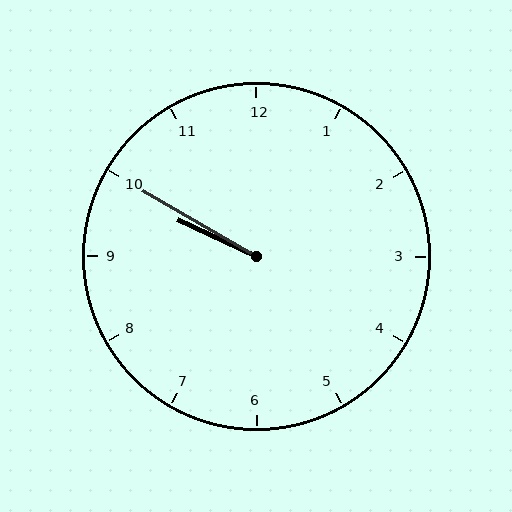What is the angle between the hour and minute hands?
Approximately 5 degrees.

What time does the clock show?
9:50.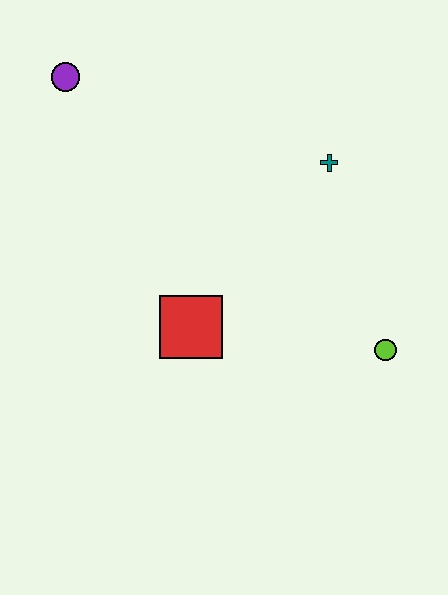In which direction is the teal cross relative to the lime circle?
The teal cross is above the lime circle.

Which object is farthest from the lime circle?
The purple circle is farthest from the lime circle.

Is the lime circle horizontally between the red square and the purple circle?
No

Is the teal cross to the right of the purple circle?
Yes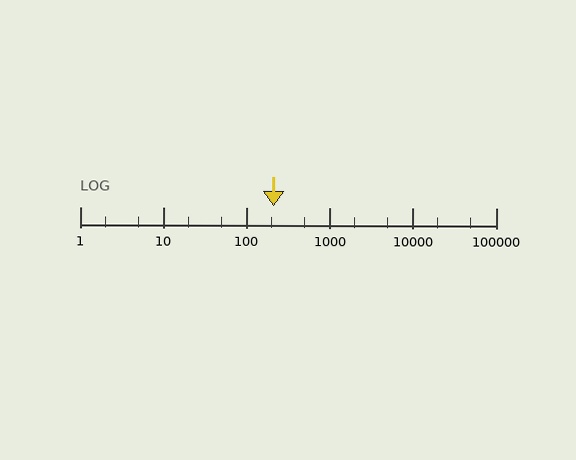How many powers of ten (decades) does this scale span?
The scale spans 5 decades, from 1 to 100000.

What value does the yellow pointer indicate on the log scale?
The pointer indicates approximately 210.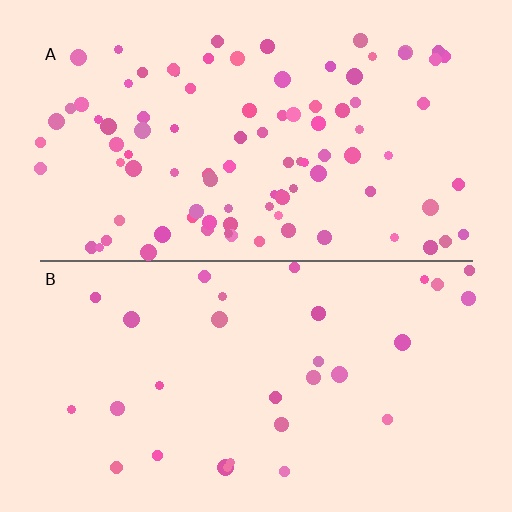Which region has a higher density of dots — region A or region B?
A (the top).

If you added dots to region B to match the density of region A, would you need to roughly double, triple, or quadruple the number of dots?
Approximately triple.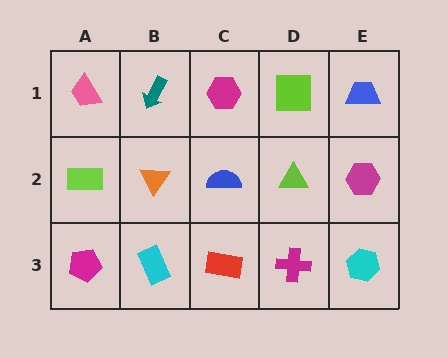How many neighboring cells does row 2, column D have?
4.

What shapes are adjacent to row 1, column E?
A magenta hexagon (row 2, column E), a lime square (row 1, column D).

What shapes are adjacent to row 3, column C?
A blue semicircle (row 2, column C), a cyan rectangle (row 3, column B), a magenta cross (row 3, column D).